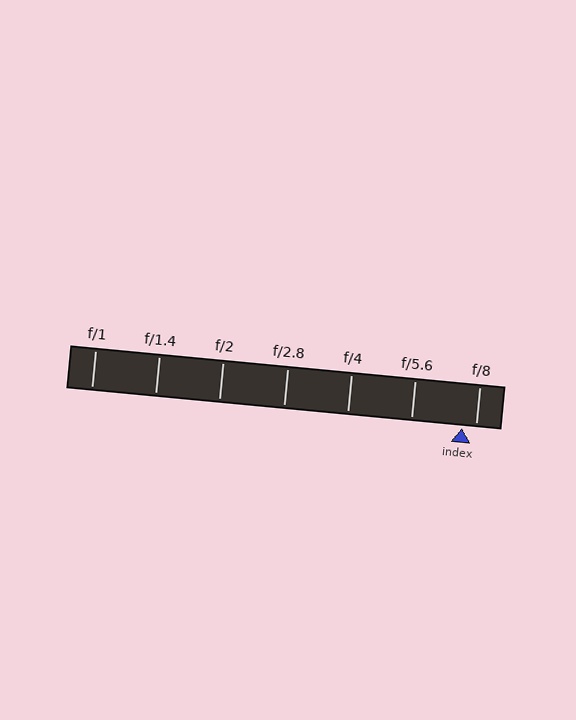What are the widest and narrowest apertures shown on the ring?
The widest aperture shown is f/1 and the narrowest is f/8.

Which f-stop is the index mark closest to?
The index mark is closest to f/8.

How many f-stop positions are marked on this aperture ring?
There are 7 f-stop positions marked.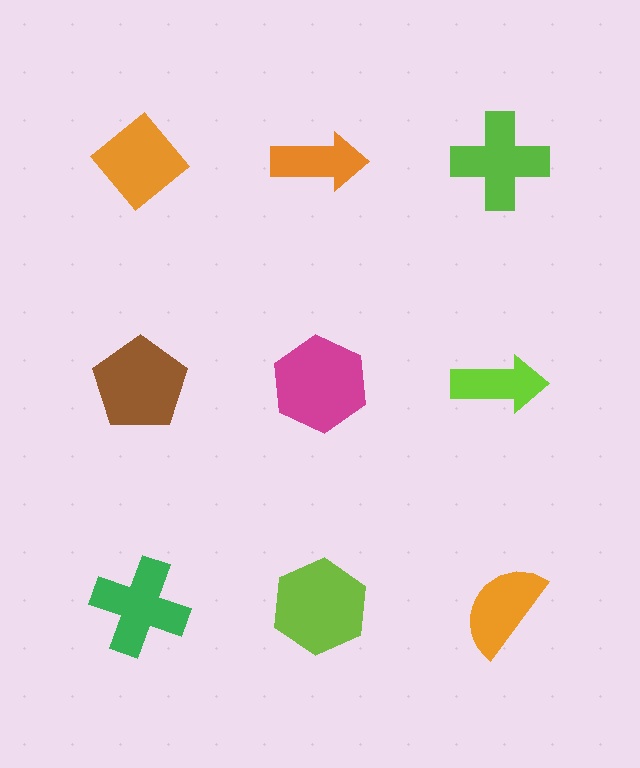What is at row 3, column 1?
A green cross.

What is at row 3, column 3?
An orange semicircle.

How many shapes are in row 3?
3 shapes.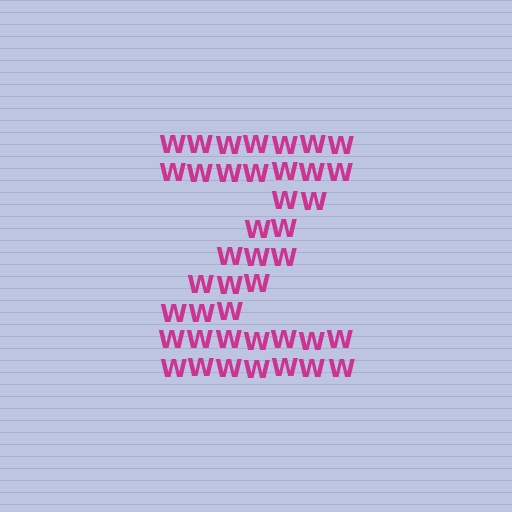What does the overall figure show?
The overall figure shows the letter Z.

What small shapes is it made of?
It is made of small letter W's.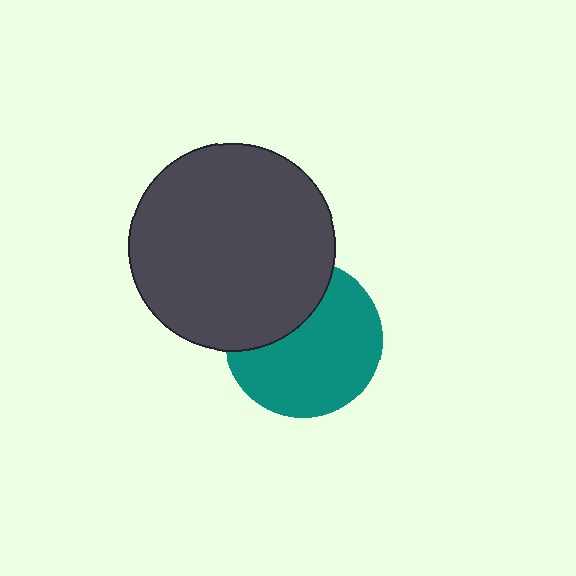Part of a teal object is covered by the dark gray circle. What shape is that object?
It is a circle.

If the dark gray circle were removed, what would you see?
You would see the complete teal circle.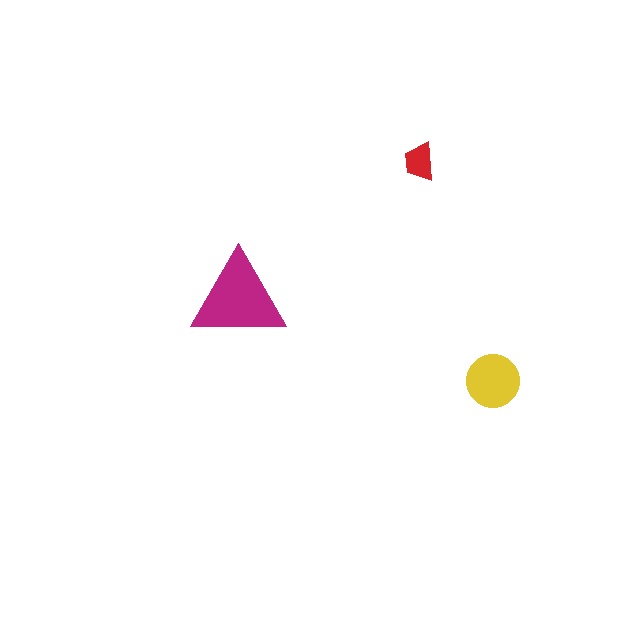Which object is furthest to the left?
The magenta triangle is leftmost.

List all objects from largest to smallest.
The magenta triangle, the yellow circle, the red trapezoid.